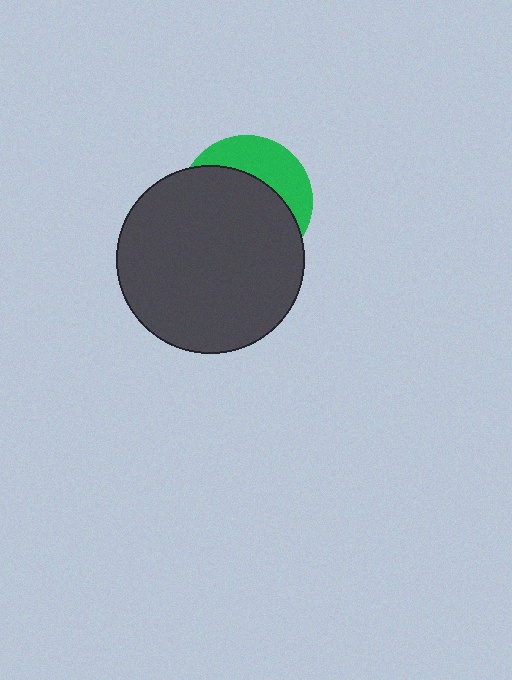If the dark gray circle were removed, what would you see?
You would see the complete green circle.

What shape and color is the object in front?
The object in front is a dark gray circle.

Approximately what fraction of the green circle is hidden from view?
Roughly 67% of the green circle is hidden behind the dark gray circle.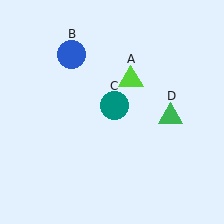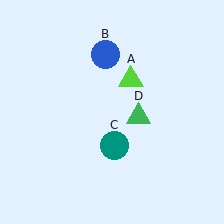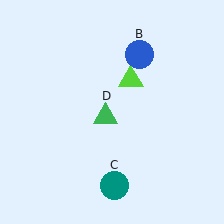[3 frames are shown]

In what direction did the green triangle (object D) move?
The green triangle (object D) moved left.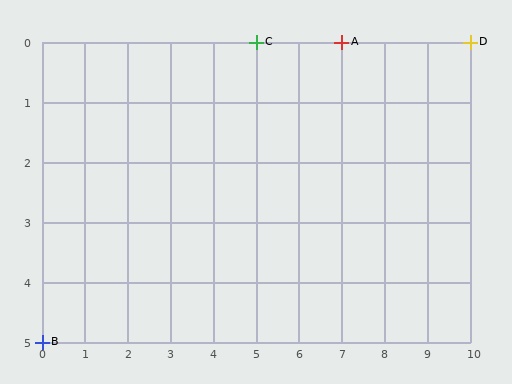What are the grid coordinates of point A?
Point A is at grid coordinates (7, 0).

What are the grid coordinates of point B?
Point B is at grid coordinates (0, 5).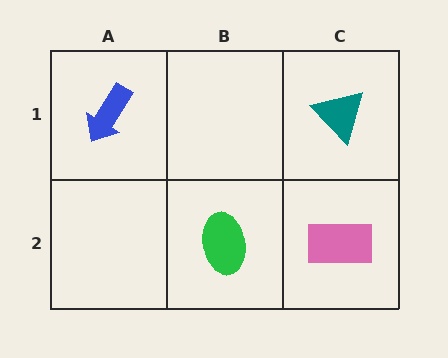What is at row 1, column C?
A teal triangle.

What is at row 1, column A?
A blue arrow.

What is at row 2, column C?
A pink rectangle.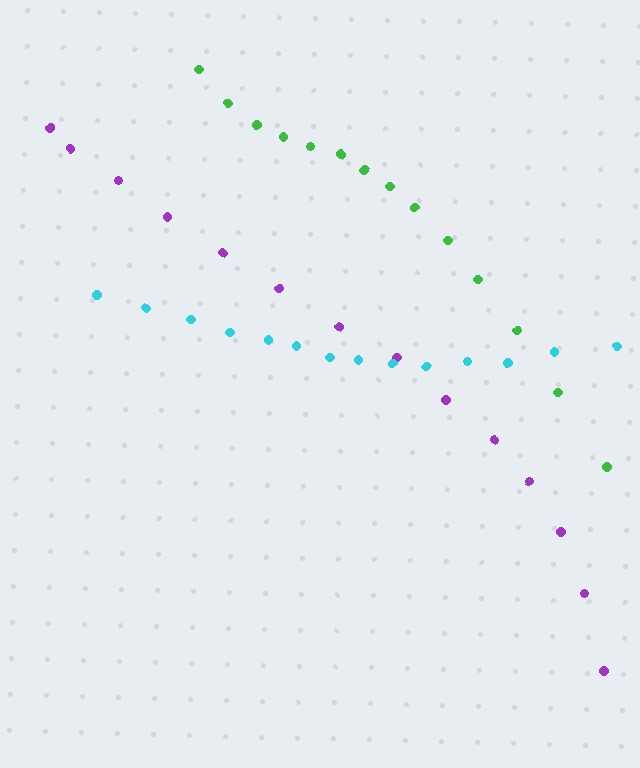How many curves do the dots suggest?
There are 3 distinct paths.